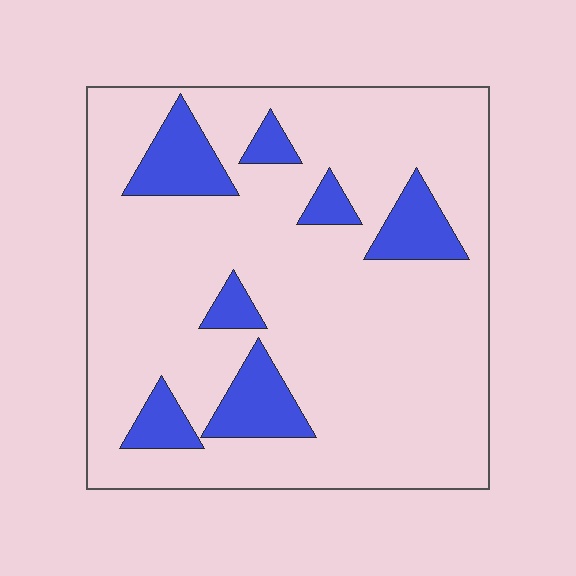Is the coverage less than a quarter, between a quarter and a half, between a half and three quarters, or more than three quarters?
Less than a quarter.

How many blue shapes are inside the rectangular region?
7.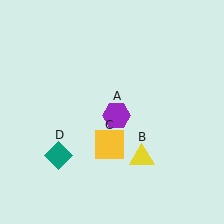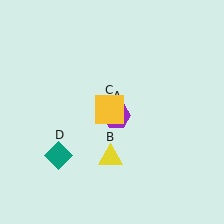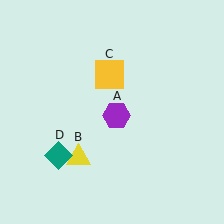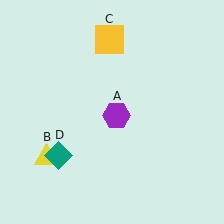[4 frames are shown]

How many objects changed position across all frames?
2 objects changed position: yellow triangle (object B), yellow square (object C).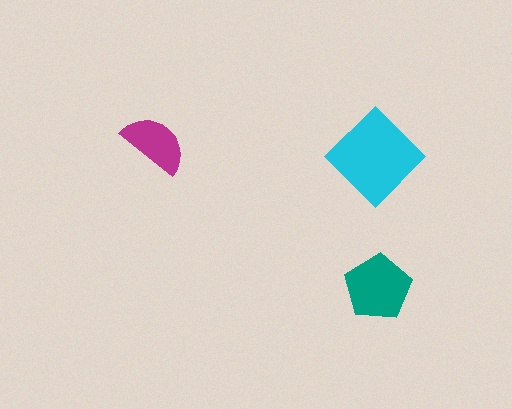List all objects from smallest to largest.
The magenta semicircle, the teal pentagon, the cyan diamond.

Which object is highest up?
The magenta semicircle is topmost.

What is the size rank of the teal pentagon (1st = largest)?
2nd.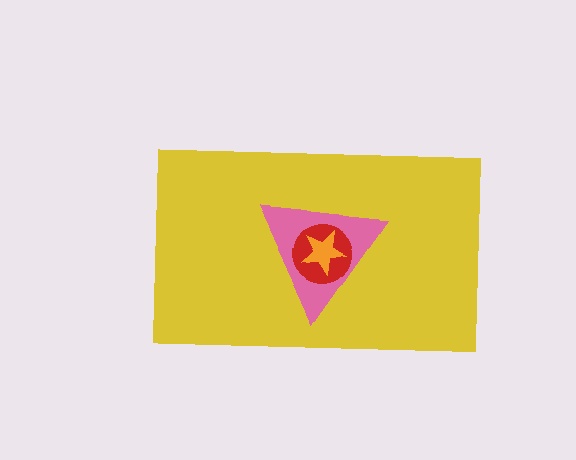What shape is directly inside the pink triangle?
The red circle.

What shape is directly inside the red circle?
The orange star.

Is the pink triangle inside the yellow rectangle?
Yes.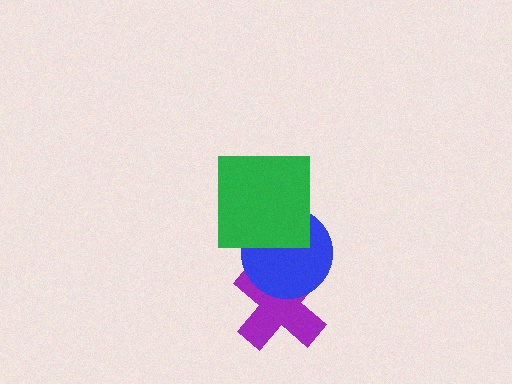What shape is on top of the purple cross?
The blue circle is on top of the purple cross.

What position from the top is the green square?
The green square is 1st from the top.